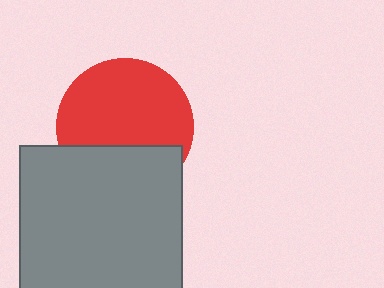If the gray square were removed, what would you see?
You would see the complete red circle.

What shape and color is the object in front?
The object in front is a gray square.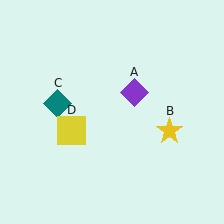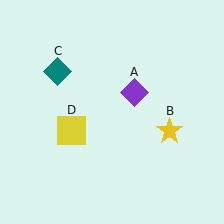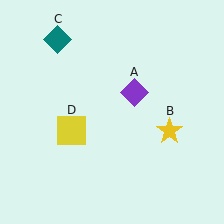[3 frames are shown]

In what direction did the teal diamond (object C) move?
The teal diamond (object C) moved up.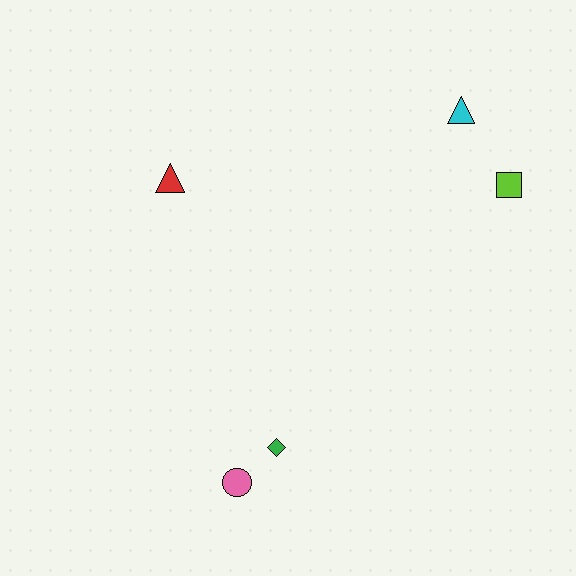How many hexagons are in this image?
There are no hexagons.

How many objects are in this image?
There are 5 objects.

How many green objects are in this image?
There is 1 green object.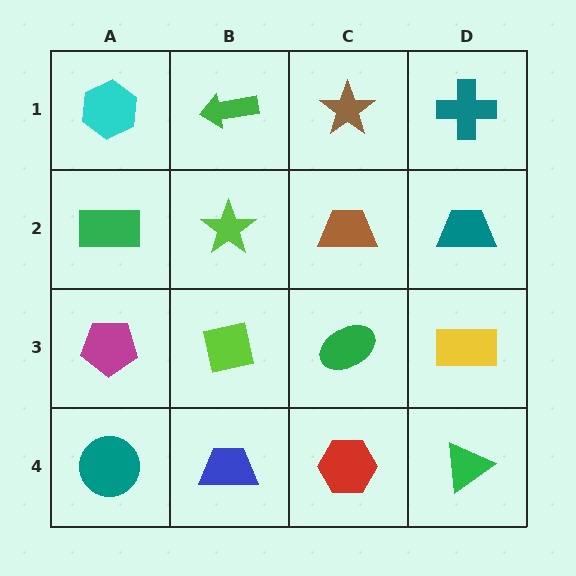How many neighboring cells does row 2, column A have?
3.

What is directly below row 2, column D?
A yellow rectangle.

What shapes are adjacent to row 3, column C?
A brown trapezoid (row 2, column C), a red hexagon (row 4, column C), a lime square (row 3, column B), a yellow rectangle (row 3, column D).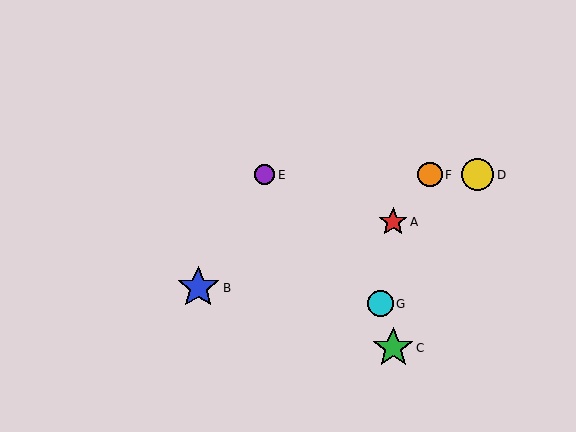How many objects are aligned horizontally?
3 objects (D, E, F) are aligned horizontally.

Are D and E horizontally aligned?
Yes, both are at y≈175.